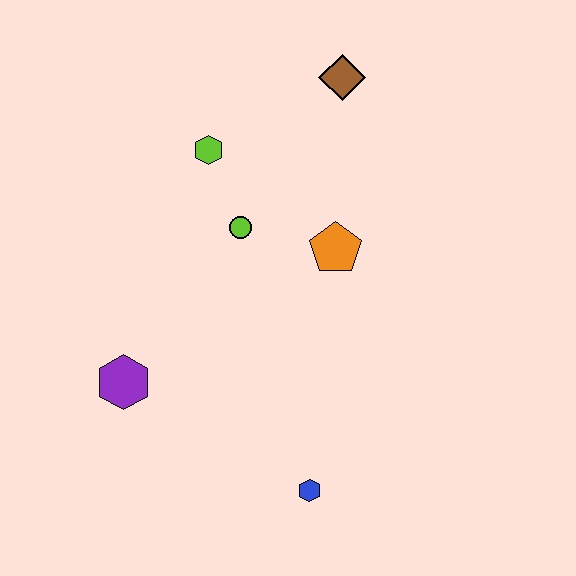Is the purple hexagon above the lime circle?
No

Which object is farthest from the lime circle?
The blue hexagon is farthest from the lime circle.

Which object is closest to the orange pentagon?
The lime circle is closest to the orange pentagon.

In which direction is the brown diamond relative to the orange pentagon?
The brown diamond is above the orange pentagon.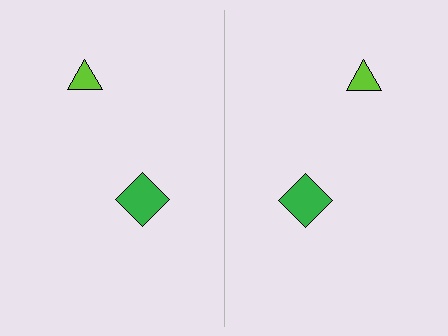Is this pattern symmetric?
Yes, this pattern has bilateral (reflection) symmetry.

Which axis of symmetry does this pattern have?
The pattern has a vertical axis of symmetry running through the center of the image.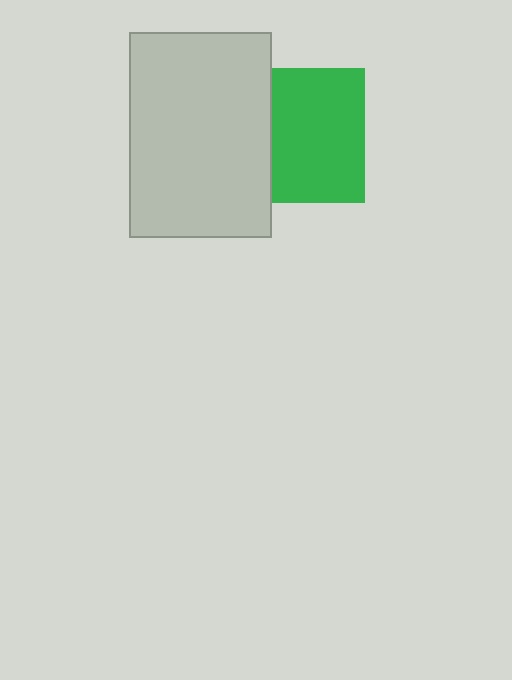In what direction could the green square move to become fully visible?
The green square could move right. That would shift it out from behind the light gray rectangle entirely.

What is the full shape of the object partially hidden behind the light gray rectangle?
The partially hidden object is a green square.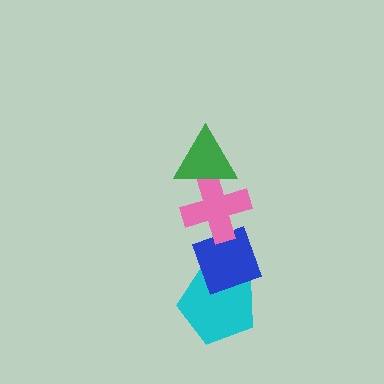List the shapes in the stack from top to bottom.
From top to bottom: the green triangle, the pink cross, the blue diamond, the cyan pentagon.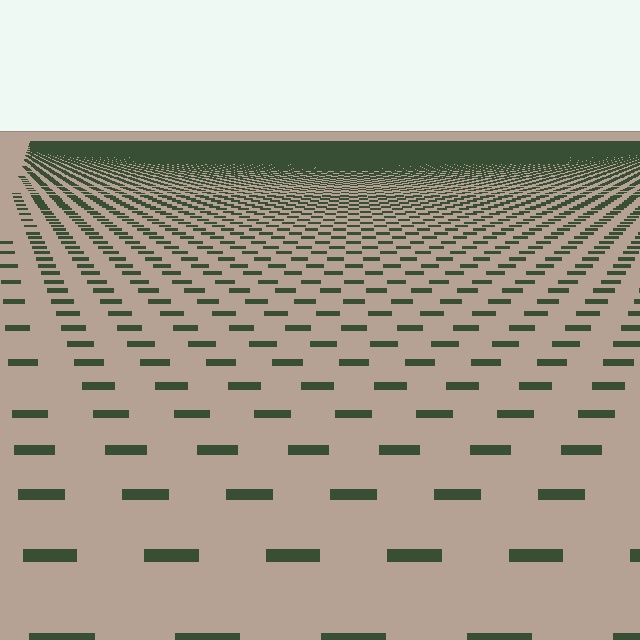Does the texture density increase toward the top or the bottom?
Density increases toward the top.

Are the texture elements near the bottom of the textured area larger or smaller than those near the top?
Larger. Near the bottom, elements are closer to the viewer and appear at a bigger on-screen size.